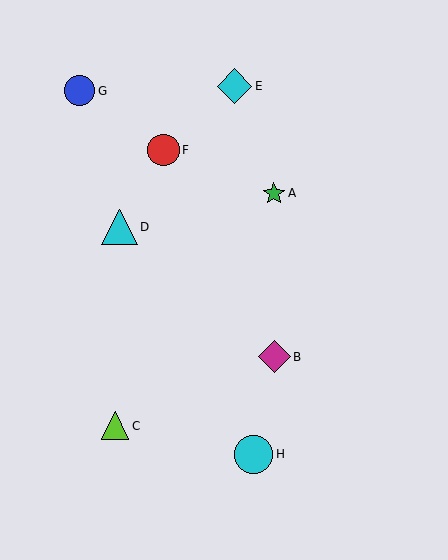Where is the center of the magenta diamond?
The center of the magenta diamond is at (274, 357).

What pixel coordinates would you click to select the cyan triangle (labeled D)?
Click at (120, 227) to select the cyan triangle D.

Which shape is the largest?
The cyan circle (labeled H) is the largest.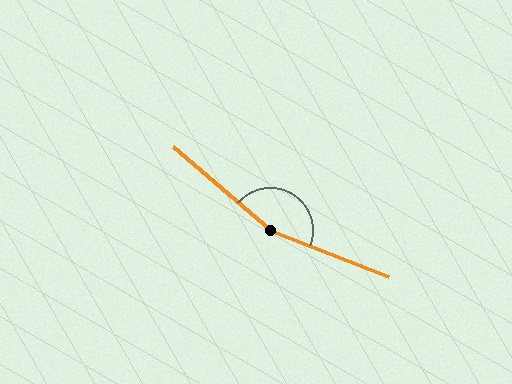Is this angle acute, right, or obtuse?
It is obtuse.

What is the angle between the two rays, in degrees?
Approximately 161 degrees.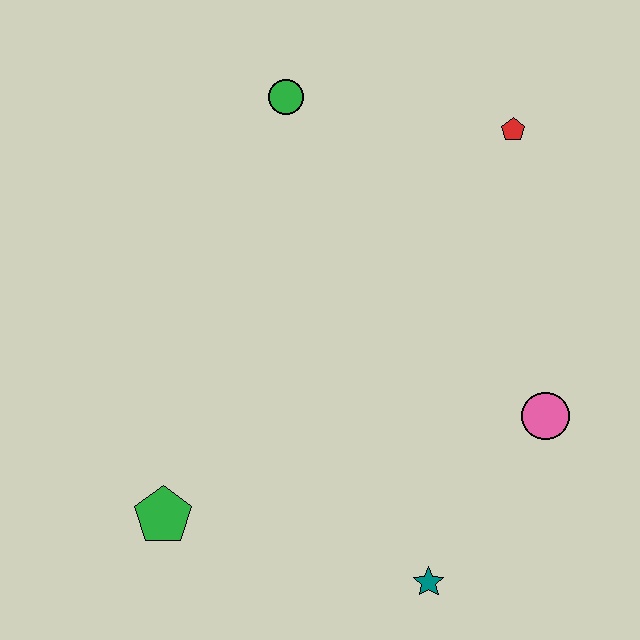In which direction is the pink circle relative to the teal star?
The pink circle is above the teal star.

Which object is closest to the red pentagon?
The green circle is closest to the red pentagon.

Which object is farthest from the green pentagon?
The red pentagon is farthest from the green pentagon.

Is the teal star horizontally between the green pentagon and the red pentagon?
Yes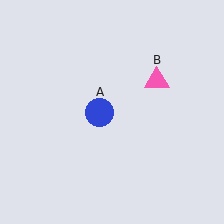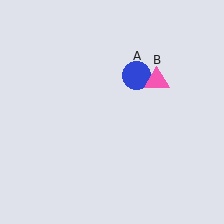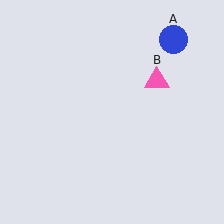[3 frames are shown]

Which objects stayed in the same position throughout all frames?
Pink triangle (object B) remained stationary.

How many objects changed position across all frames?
1 object changed position: blue circle (object A).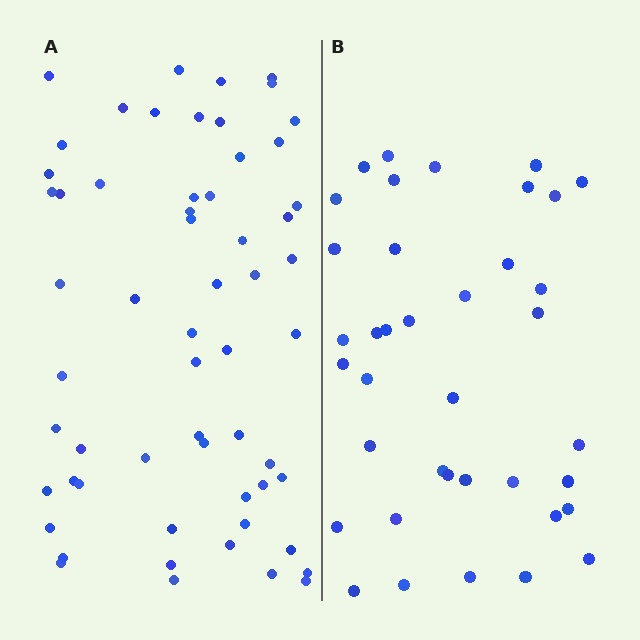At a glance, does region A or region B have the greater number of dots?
Region A (the left region) has more dots.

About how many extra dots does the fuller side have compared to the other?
Region A has approximately 20 more dots than region B.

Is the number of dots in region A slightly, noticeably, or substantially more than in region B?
Region A has substantially more. The ratio is roughly 1.6 to 1.